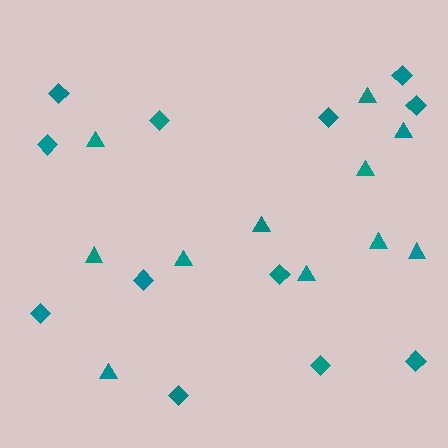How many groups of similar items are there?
There are 2 groups: one group of diamonds (12) and one group of triangles (11).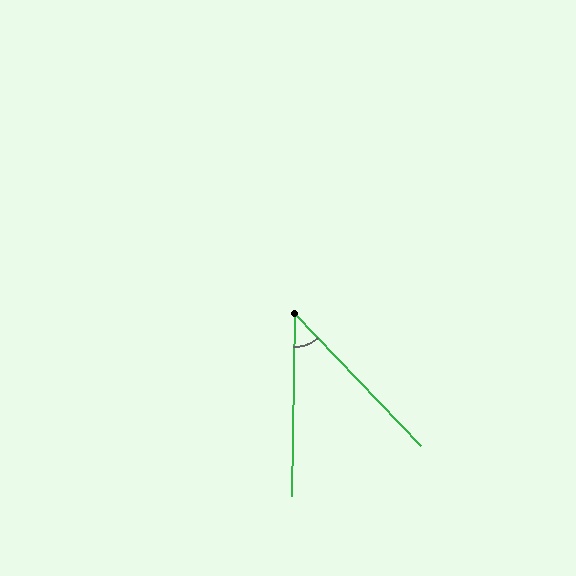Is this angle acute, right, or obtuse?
It is acute.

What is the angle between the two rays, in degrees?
Approximately 44 degrees.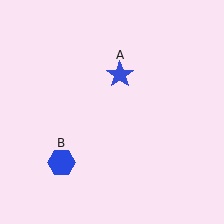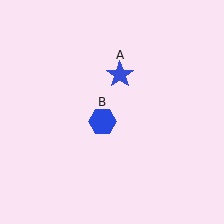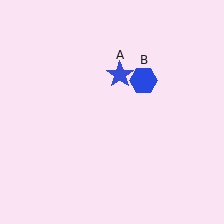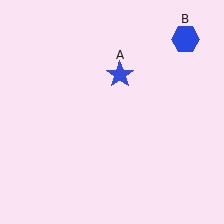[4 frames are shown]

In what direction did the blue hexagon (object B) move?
The blue hexagon (object B) moved up and to the right.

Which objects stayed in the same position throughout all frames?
Blue star (object A) remained stationary.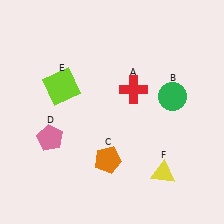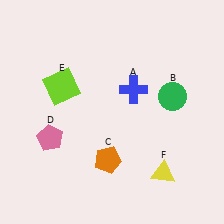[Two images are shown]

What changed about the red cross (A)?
In Image 1, A is red. In Image 2, it changed to blue.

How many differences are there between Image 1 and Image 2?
There is 1 difference between the two images.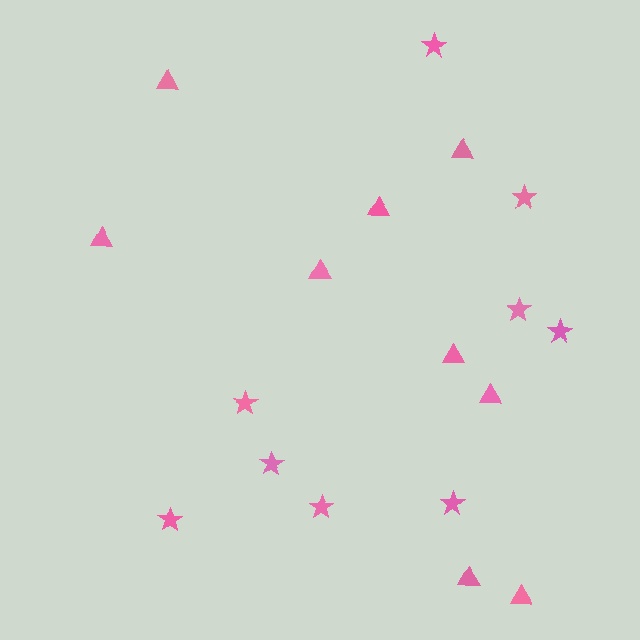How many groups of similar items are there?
There are 2 groups: one group of triangles (9) and one group of stars (9).